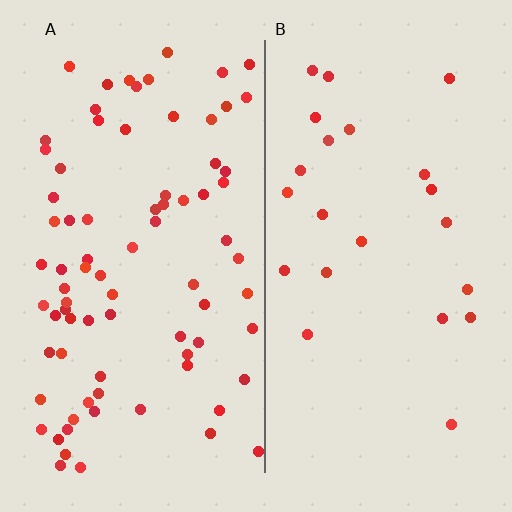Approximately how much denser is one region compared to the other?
Approximately 3.4× — region A over region B.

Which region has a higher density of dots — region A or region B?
A (the left).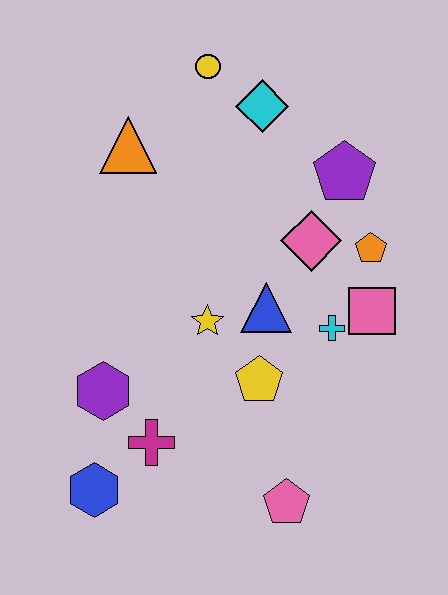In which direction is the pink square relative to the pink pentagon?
The pink square is above the pink pentagon.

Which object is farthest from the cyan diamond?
The blue hexagon is farthest from the cyan diamond.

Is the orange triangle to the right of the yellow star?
No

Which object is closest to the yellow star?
The blue triangle is closest to the yellow star.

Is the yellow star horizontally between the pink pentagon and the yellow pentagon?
No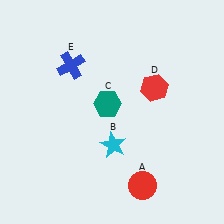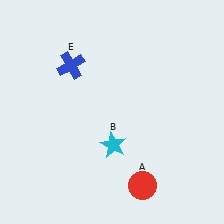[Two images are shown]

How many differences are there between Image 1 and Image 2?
There are 2 differences between the two images.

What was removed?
The teal hexagon (C), the red hexagon (D) were removed in Image 2.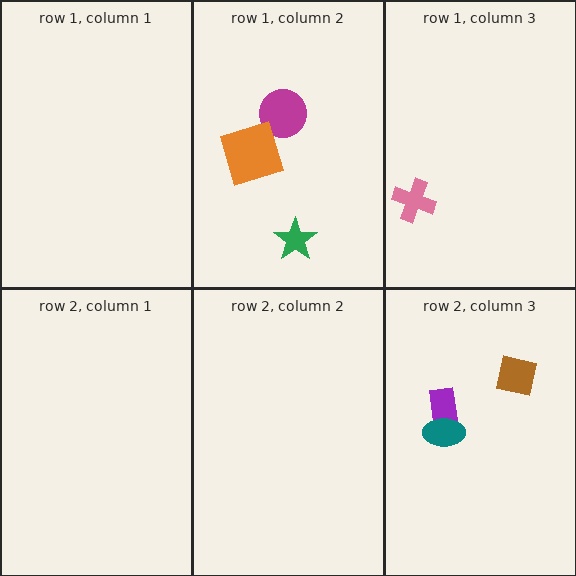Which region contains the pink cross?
The row 1, column 3 region.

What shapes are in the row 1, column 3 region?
The pink cross.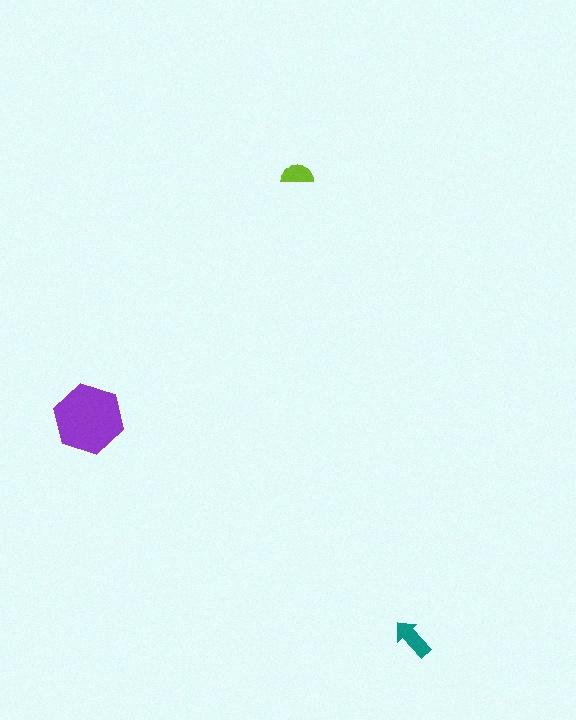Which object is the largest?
The purple hexagon.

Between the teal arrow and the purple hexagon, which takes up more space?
The purple hexagon.